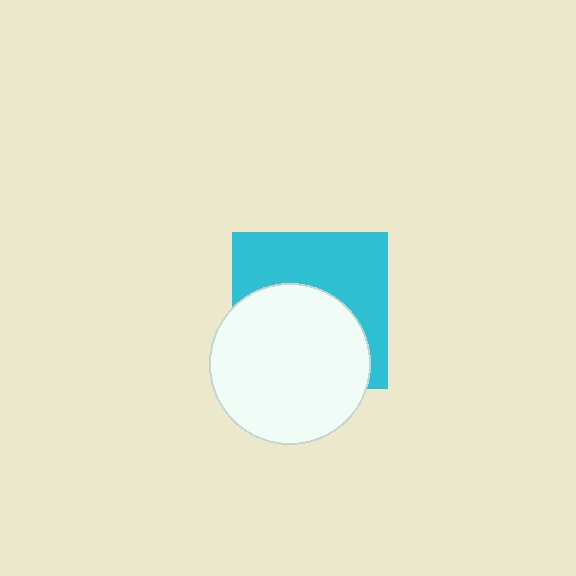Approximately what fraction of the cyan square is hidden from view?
Roughly 53% of the cyan square is hidden behind the white circle.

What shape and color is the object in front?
The object in front is a white circle.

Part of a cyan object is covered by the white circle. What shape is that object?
It is a square.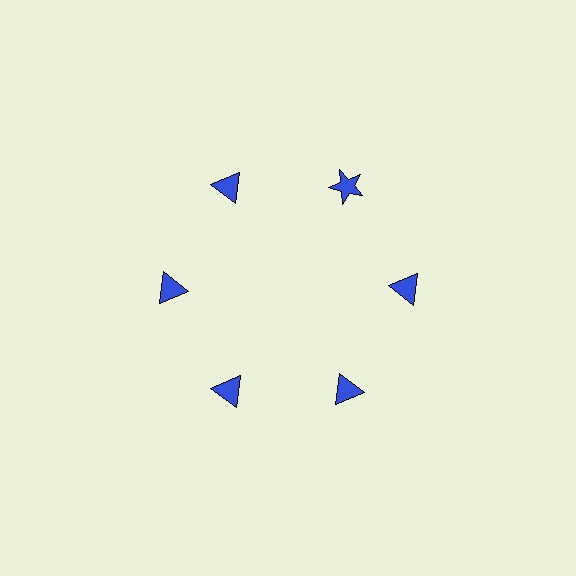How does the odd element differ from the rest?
It has a different shape: star instead of triangle.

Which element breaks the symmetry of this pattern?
The blue star at roughly the 1 o'clock position breaks the symmetry. All other shapes are blue triangles.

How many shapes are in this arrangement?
There are 6 shapes arranged in a ring pattern.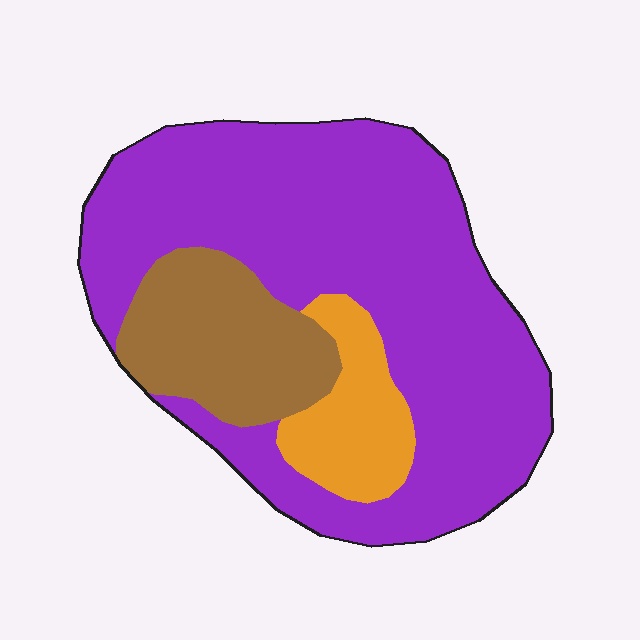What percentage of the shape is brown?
Brown covers around 20% of the shape.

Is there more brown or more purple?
Purple.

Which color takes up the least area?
Orange, at roughly 10%.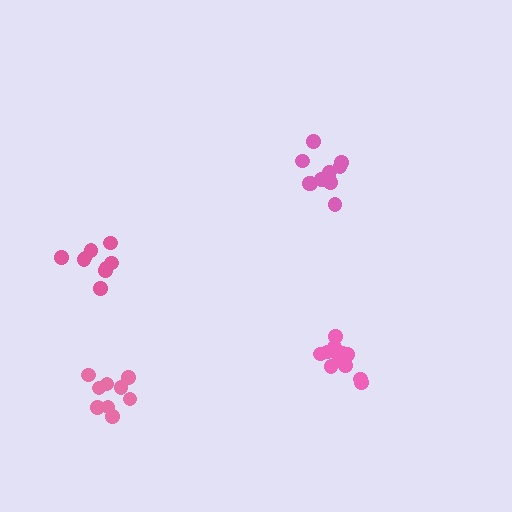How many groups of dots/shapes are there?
There are 4 groups.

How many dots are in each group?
Group 1: 11 dots, Group 2: 9 dots, Group 3: 11 dots, Group 4: 9 dots (40 total).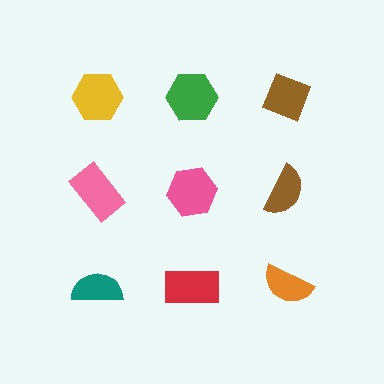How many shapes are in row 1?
3 shapes.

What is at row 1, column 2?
A green hexagon.